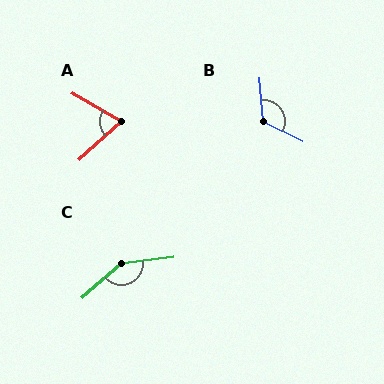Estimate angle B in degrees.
Approximately 121 degrees.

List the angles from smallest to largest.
A (73°), B (121°), C (146°).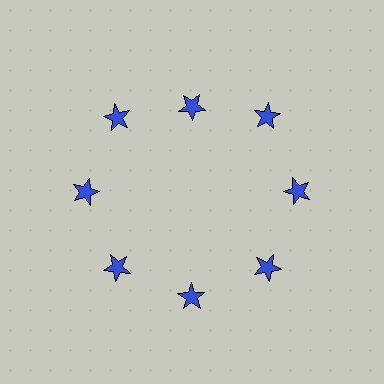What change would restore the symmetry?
The symmetry would be restored by moving it outward, back onto the ring so that all 8 stars sit at equal angles and equal distance from the center.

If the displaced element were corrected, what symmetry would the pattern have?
It would have 8-fold rotational symmetry — the pattern would map onto itself every 45 degrees.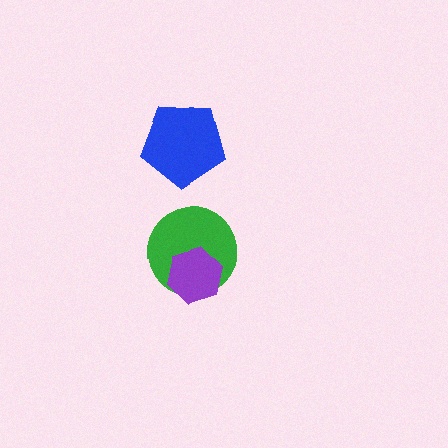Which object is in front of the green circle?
The purple hexagon is in front of the green circle.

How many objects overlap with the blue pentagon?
0 objects overlap with the blue pentagon.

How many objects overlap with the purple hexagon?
1 object overlaps with the purple hexagon.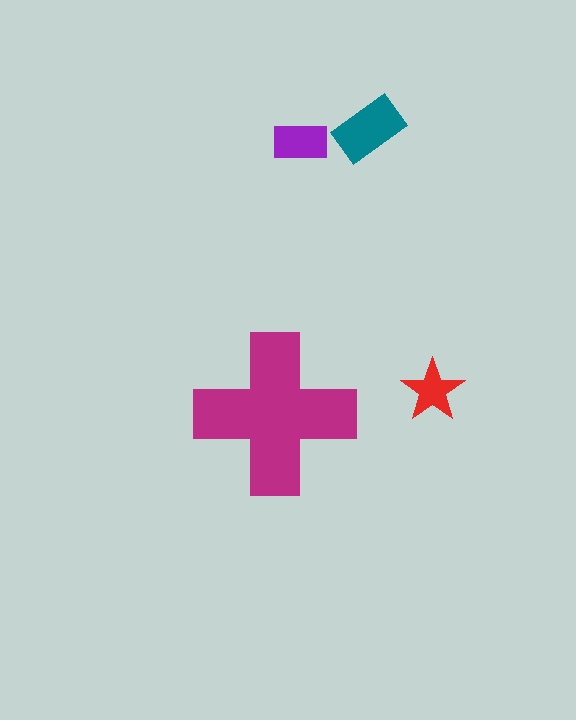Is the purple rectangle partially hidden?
No, the purple rectangle is fully visible.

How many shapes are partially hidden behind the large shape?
0 shapes are partially hidden.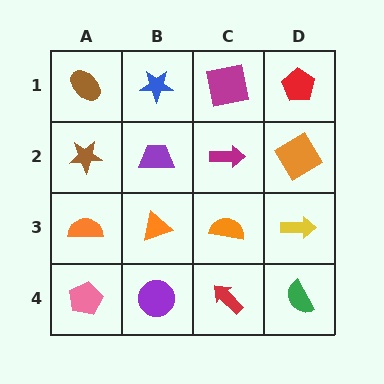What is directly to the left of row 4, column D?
A red arrow.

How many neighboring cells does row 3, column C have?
4.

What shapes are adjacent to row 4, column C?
An orange semicircle (row 3, column C), a purple circle (row 4, column B), a green semicircle (row 4, column D).